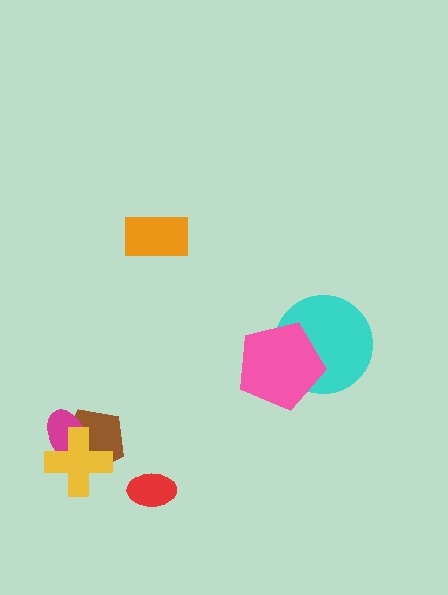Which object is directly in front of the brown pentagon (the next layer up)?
The magenta ellipse is directly in front of the brown pentagon.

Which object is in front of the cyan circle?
The pink pentagon is in front of the cyan circle.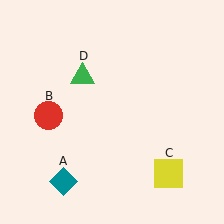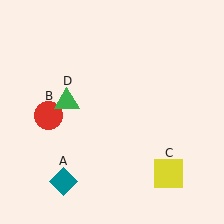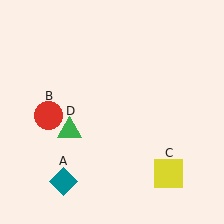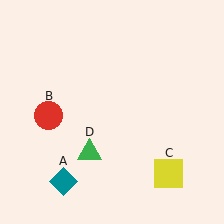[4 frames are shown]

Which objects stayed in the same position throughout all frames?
Teal diamond (object A) and red circle (object B) and yellow square (object C) remained stationary.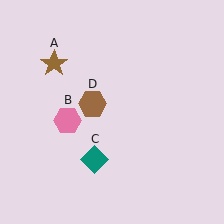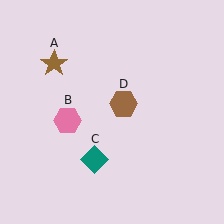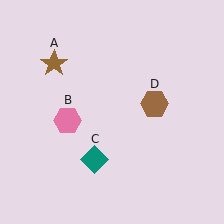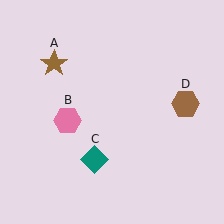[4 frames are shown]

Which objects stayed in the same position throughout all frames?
Brown star (object A) and pink hexagon (object B) and teal diamond (object C) remained stationary.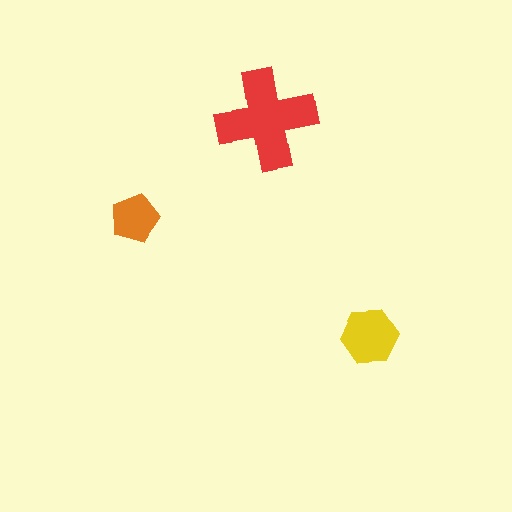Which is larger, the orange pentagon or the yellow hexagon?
The yellow hexagon.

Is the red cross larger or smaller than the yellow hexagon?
Larger.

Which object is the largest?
The red cross.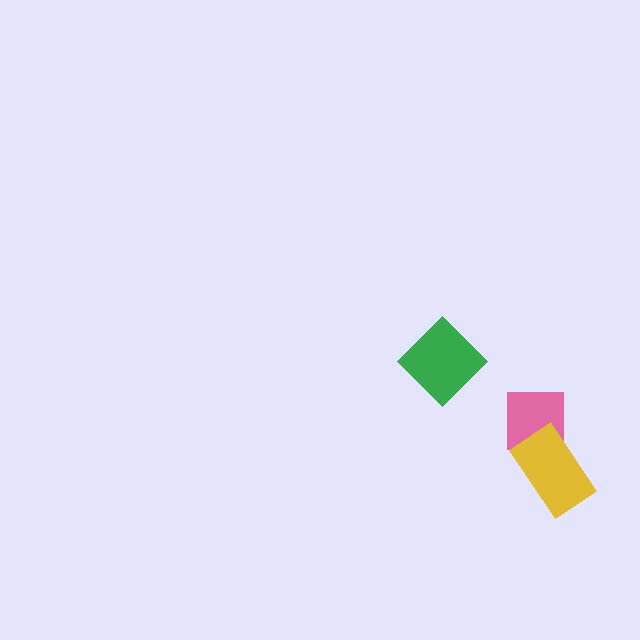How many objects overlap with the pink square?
1 object overlaps with the pink square.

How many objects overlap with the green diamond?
0 objects overlap with the green diamond.